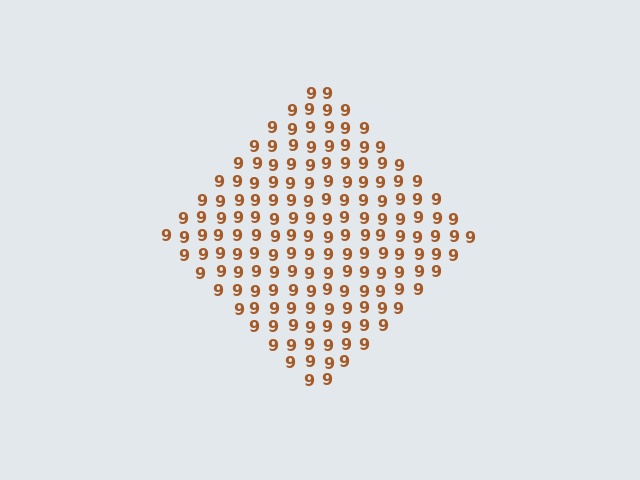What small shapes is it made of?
It is made of small digit 9's.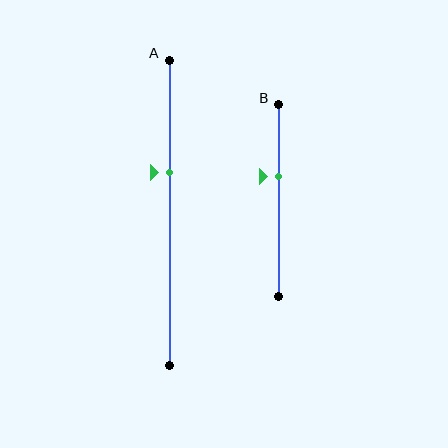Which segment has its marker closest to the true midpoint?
Segment B has its marker closest to the true midpoint.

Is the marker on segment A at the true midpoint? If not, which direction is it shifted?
No, the marker on segment A is shifted upward by about 13% of the segment length.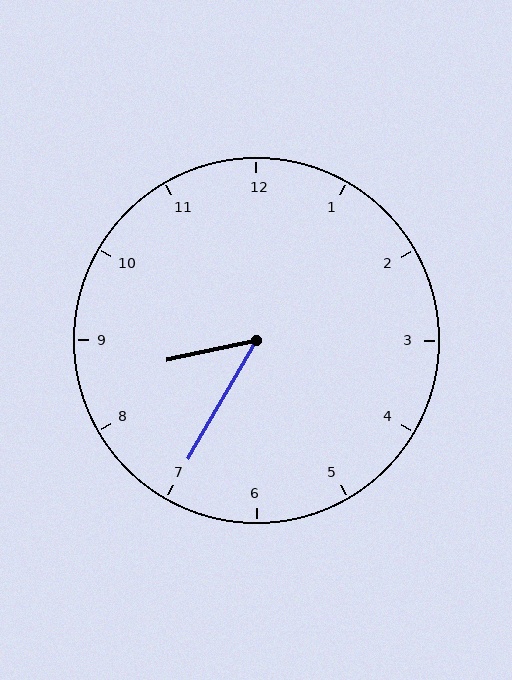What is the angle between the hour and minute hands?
Approximately 48 degrees.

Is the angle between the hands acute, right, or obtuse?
It is acute.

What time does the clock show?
8:35.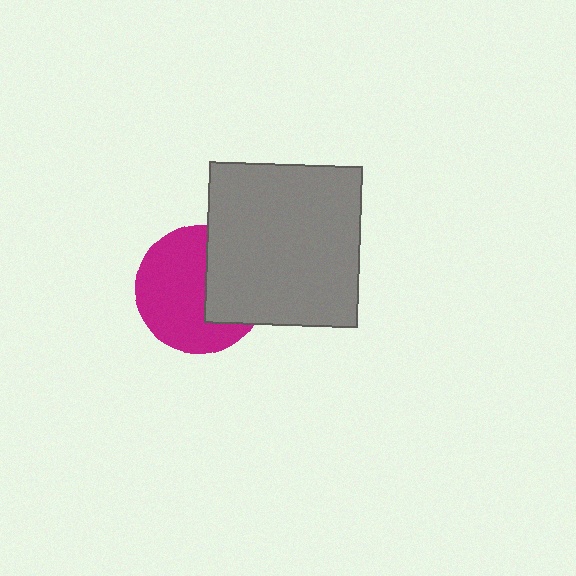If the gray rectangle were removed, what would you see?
You would see the complete magenta circle.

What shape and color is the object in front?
The object in front is a gray rectangle.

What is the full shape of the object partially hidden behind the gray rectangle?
The partially hidden object is a magenta circle.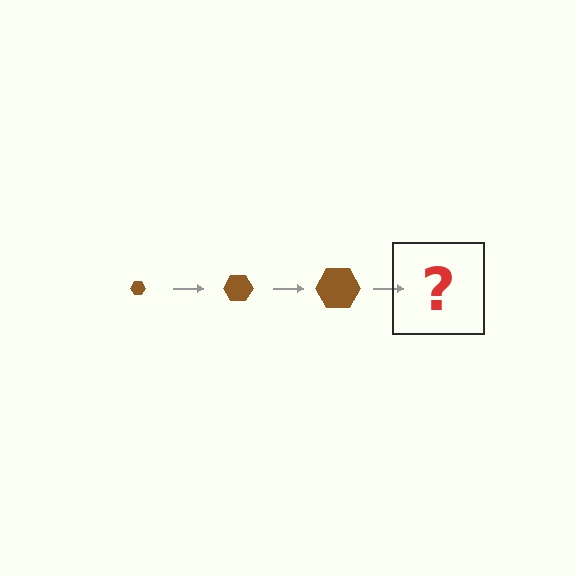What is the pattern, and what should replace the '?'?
The pattern is that the hexagon gets progressively larger each step. The '?' should be a brown hexagon, larger than the previous one.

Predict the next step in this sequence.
The next step is a brown hexagon, larger than the previous one.